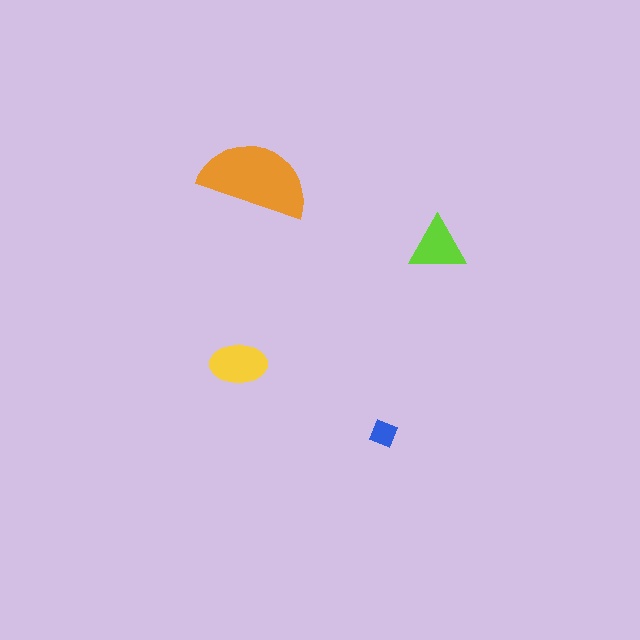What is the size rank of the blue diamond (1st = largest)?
4th.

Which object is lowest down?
The blue diamond is bottommost.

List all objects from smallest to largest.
The blue diamond, the lime triangle, the yellow ellipse, the orange semicircle.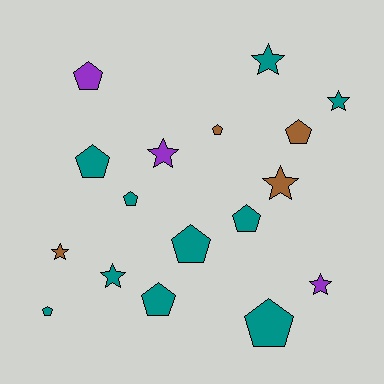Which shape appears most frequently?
Pentagon, with 10 objects.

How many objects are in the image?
There are 17 objects.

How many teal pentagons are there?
There are 7 teal pentagons.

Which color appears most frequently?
Teal, with 10 objects.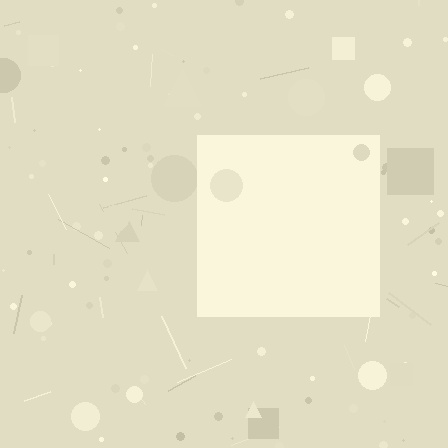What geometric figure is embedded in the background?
A square is embedded in the background.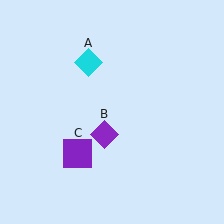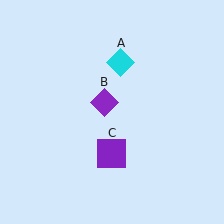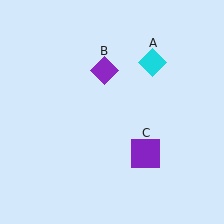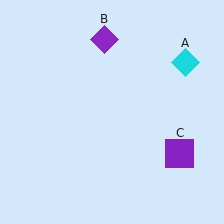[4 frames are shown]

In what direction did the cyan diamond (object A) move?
The cyan diamond (object A) moved right.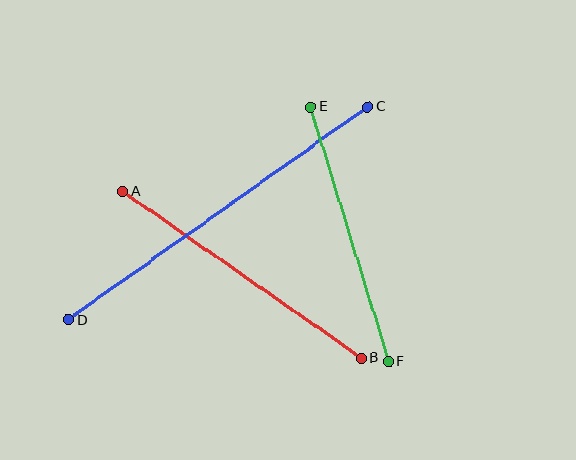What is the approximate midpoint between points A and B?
The midpoint is at approximately (242, 274) pixels.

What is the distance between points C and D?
The distance is approximately 367 pixels.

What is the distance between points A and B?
The distance is approximately 291 pixels.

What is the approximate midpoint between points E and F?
The midpoint is at approximately (349, 234) pixels.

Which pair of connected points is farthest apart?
Points C and D are farthest apart.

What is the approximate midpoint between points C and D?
The midpoint is at approximately (218, 213) pixels.